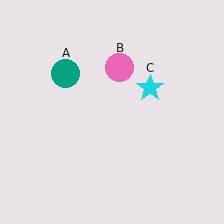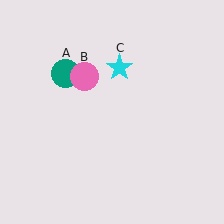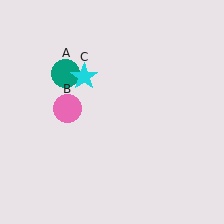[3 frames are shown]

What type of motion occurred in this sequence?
The pink circle (object B), cyan star (object C) rotated counterclockwise around the center of the scene.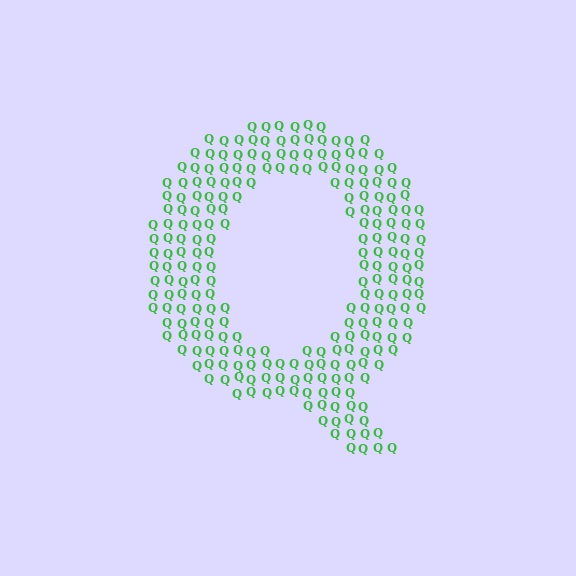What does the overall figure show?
The overall figure shows the letter Q.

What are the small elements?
The small elements are letter Q's.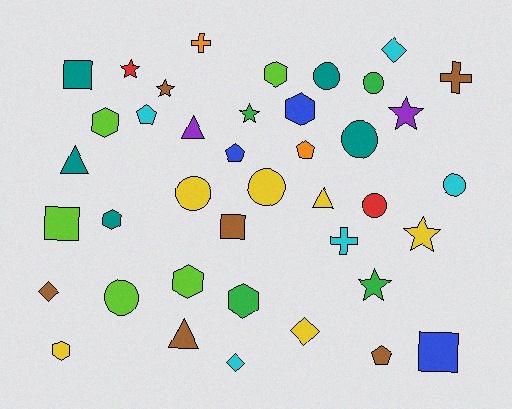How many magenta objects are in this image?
There are no magenta objects.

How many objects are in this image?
There are 40 objects.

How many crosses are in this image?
There are 3 crosses.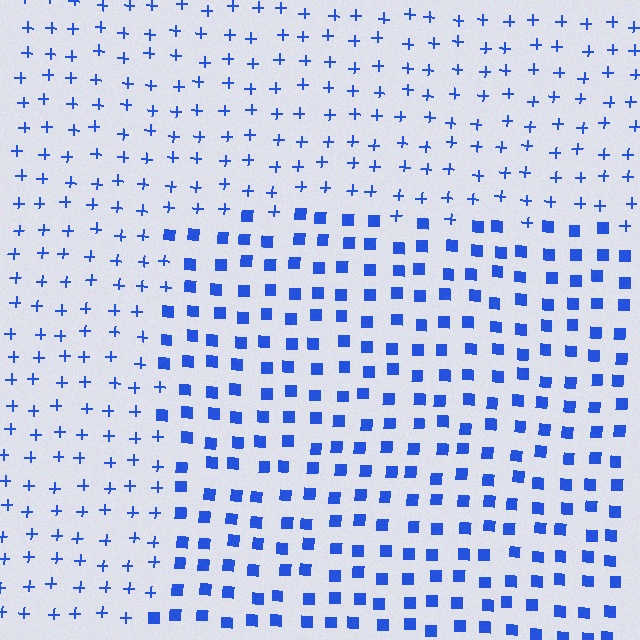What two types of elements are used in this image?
The image uses squares inside the rectangle region and plus signs outside it.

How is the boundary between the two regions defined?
The boundary is defined by a change in element shape: squares inside vs. plus signs outside. All elements share the same color and spacing.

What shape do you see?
I see a rectangle.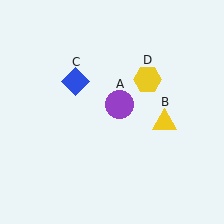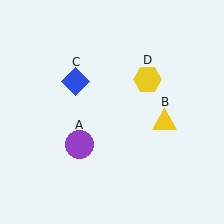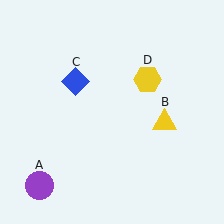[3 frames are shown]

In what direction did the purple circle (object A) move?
The purple circle (object A) moved down and to the left.